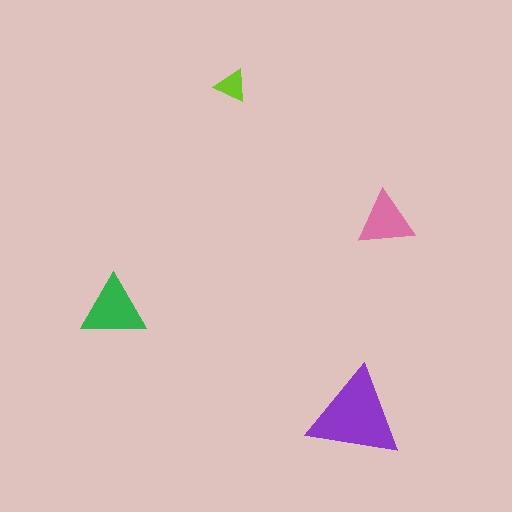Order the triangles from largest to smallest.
the purple one, the green one, the pink one, the lime one.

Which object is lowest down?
The purple triangle is bottommost.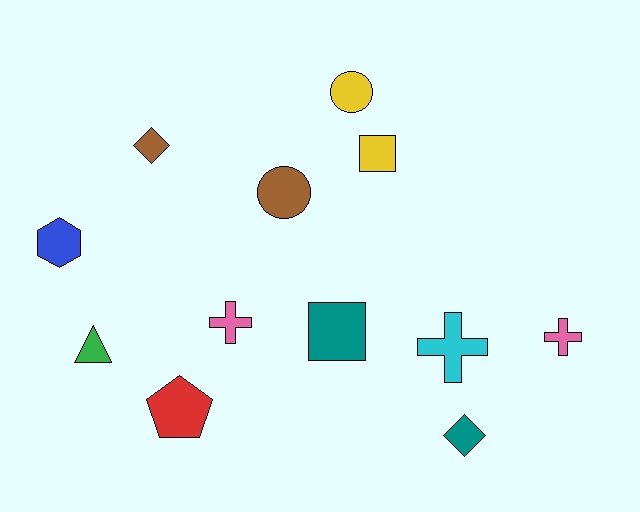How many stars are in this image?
There are no stars.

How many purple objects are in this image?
There are no purple objects.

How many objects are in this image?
There are 12 objects.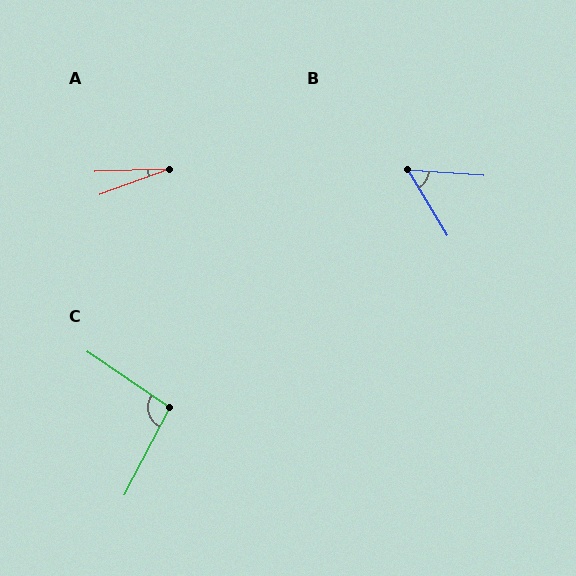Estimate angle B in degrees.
Approximately 54 degrees.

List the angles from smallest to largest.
A (18°), B (54°), C (97°).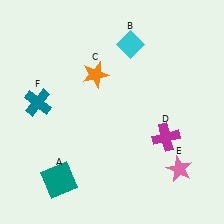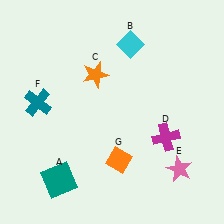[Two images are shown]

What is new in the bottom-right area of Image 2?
An orange diamond (G) was added in the bottom-right area of Image 2.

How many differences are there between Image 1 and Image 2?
There is 1 difference between the two images.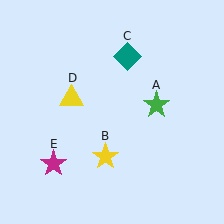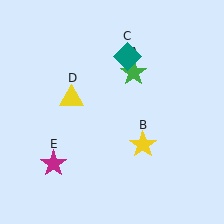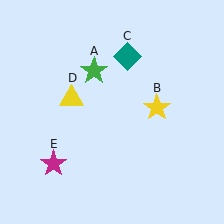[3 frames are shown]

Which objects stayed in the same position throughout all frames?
Teal diamond (object C) and yellow triangle (object D) and magenta star (object E) remained stationary.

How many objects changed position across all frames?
2 objects changed position: green star (object A), yellow star (object B).